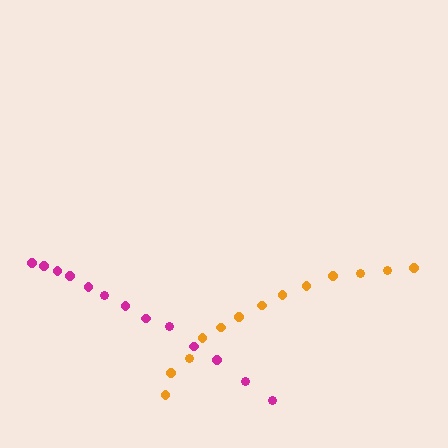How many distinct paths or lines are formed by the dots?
There are 2 distinct paths.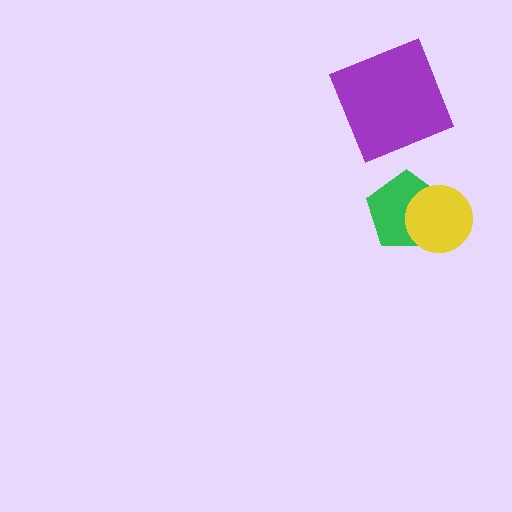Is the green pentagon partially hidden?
Yes, it is partially covered by another shape.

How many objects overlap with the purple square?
0 objects overlap with the purple square.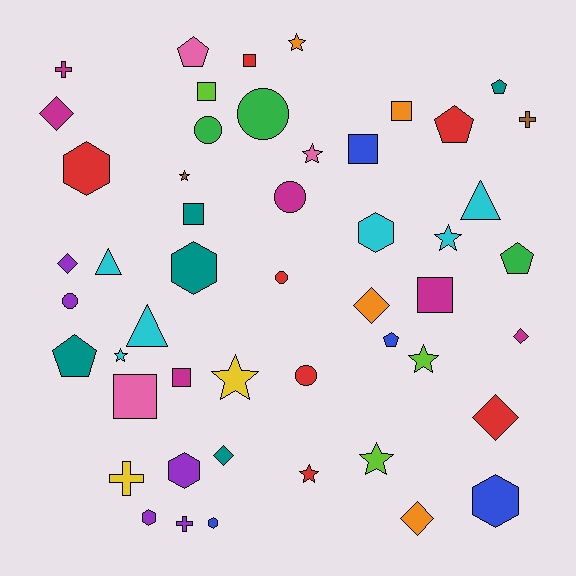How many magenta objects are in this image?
There are 6 magenta objects.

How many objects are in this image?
There are 50 objects.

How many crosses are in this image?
There are 4 crosses.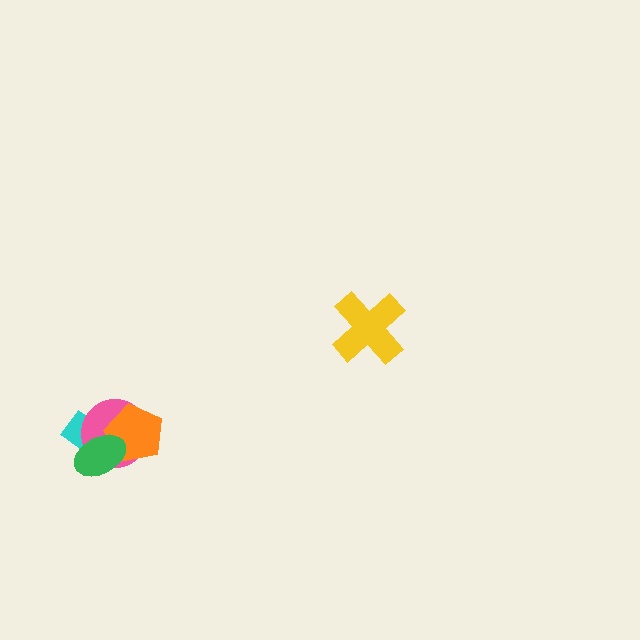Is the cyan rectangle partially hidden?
Yes, it is partially covered by another shape.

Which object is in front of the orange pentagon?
The green ellipse is in front of the orange pentagon.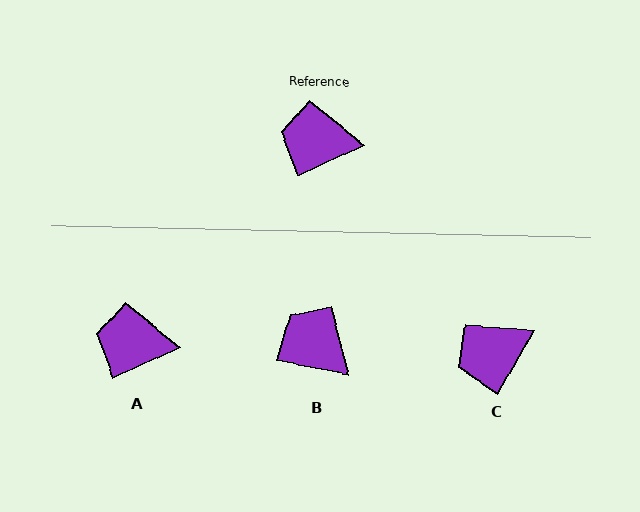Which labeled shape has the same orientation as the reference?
A.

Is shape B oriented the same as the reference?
No, it is off by about 36 degrees.